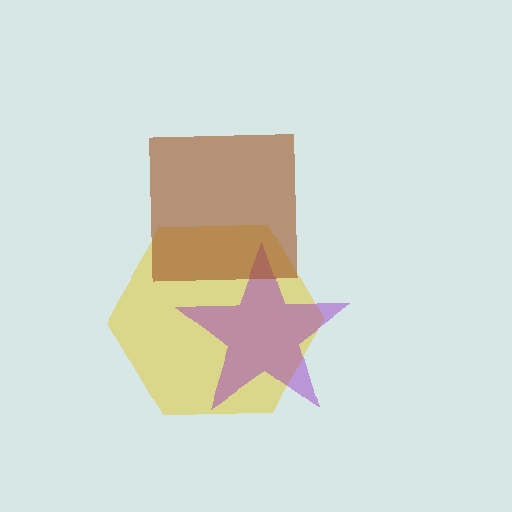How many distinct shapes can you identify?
There are 3 distinct shapes: a yellow hexagon, a purple star, a brown square.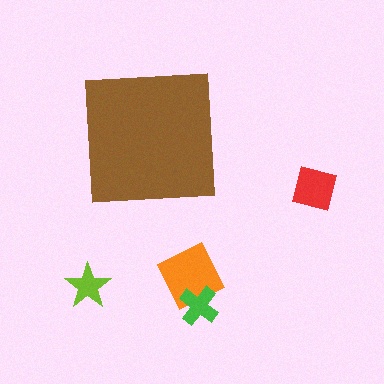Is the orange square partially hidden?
No, the orange square is fully visible.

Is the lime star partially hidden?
No, the lime star is fully visible.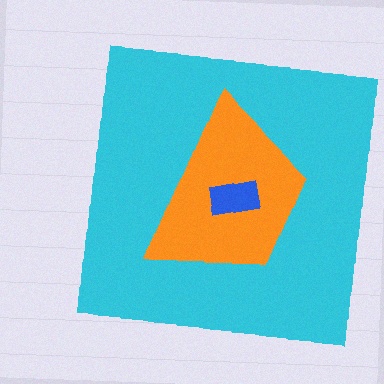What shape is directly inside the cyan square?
The orange trapezoid.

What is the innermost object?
The blue rectangle.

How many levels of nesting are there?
3.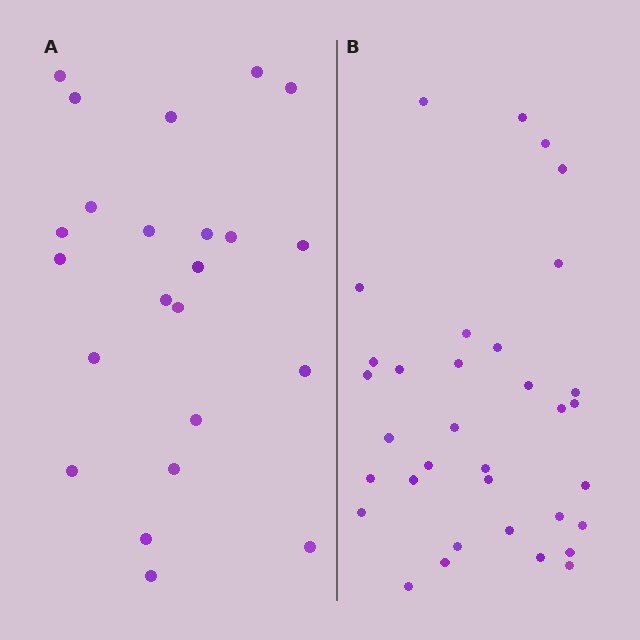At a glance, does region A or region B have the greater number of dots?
Region B (the right region) has more dots.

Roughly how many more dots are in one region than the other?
Region B has roughly 12 or so more dots than region A.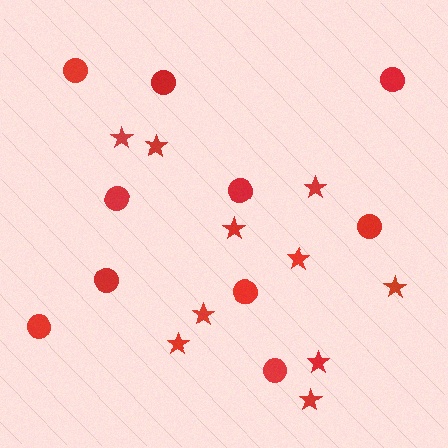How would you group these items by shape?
There are 2 groups: one group of stars (10) and one group of circles (10).